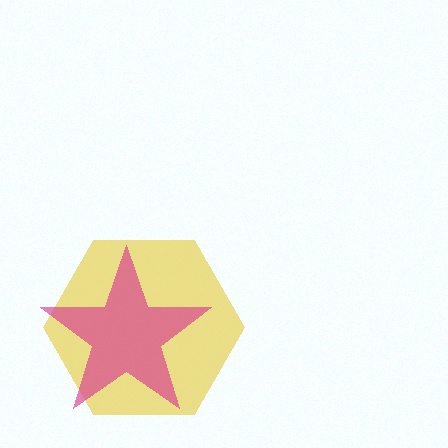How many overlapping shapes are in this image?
There are 2 overlapping shapes in the image.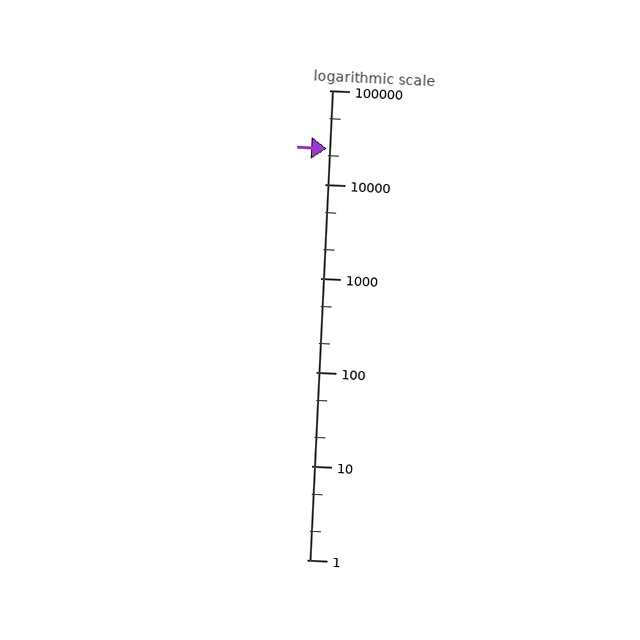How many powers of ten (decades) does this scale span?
The scale spans 5 decades, from 1 to 100000.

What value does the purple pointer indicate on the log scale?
The pointer indicates approximately 24000.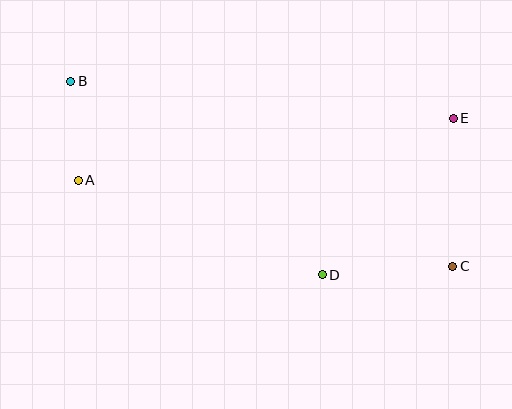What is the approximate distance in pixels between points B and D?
The distance between B and D is approximately 317 pixels.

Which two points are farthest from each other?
Points B and C are farthest from each other.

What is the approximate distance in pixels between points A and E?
The distance between A and E is approximately 380 pixels.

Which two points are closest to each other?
Points A and B are closest to each other.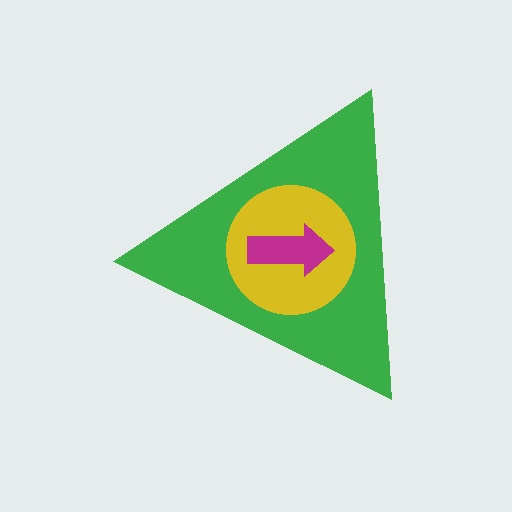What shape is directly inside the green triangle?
The yellow circle.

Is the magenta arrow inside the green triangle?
Yes.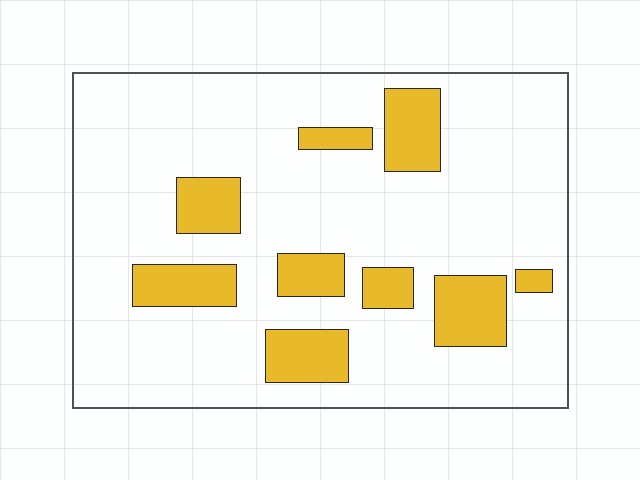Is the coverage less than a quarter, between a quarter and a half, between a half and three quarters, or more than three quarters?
Less than a quarter.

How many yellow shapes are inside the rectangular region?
9.